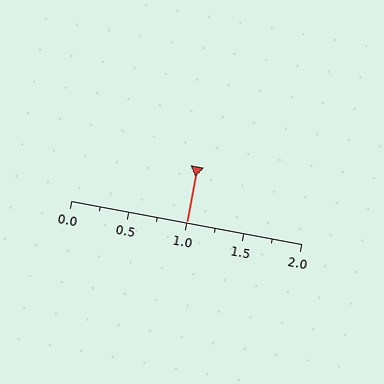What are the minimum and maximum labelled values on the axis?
The axis runs from 0.0 to 2.0.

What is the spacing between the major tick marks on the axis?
The major ticks are spaced 0.5 apart.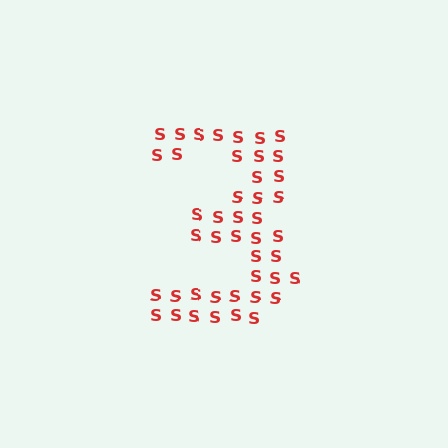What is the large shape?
The large shape is the digit 3.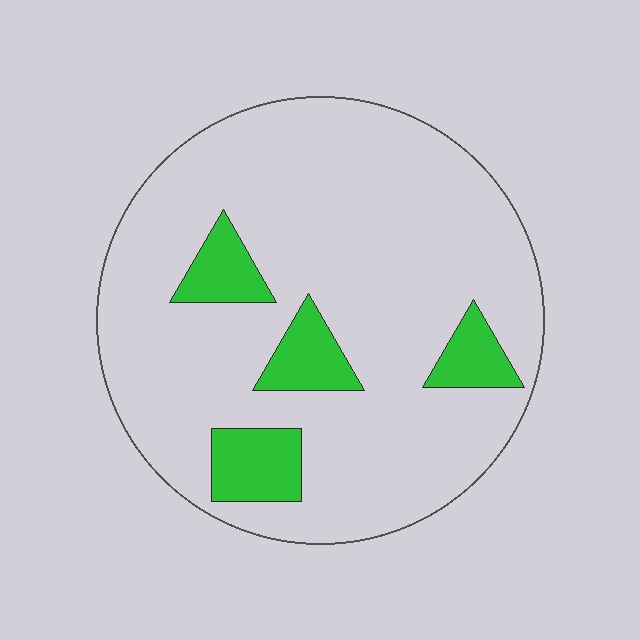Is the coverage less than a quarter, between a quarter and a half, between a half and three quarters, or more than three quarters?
Less than a quarter.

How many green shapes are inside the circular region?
4.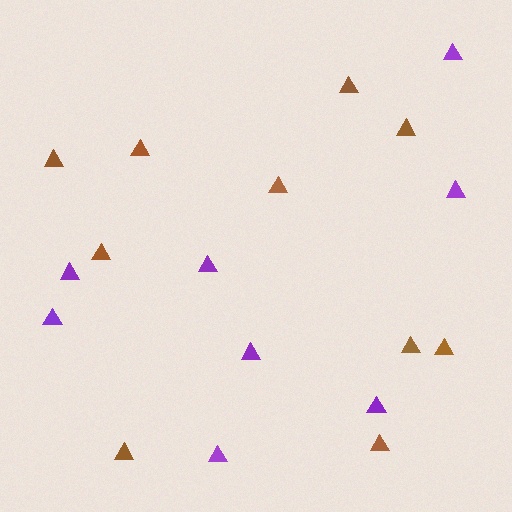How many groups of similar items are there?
There are 2 groups: one group of purple triangles (8) and one group of brown triangles (10).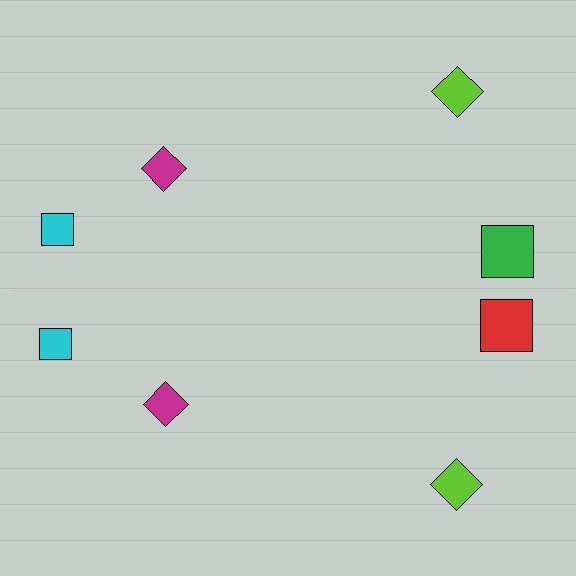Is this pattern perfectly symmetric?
No, the pattern is not perfectly symmetric. The red square on the bottom side breaks the symmetry — its mirror counterpart is green.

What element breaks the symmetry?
The red square on the bottom side breaks the symmetry — its mirror counterpart is green.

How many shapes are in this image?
There are 8 shapes in this image.